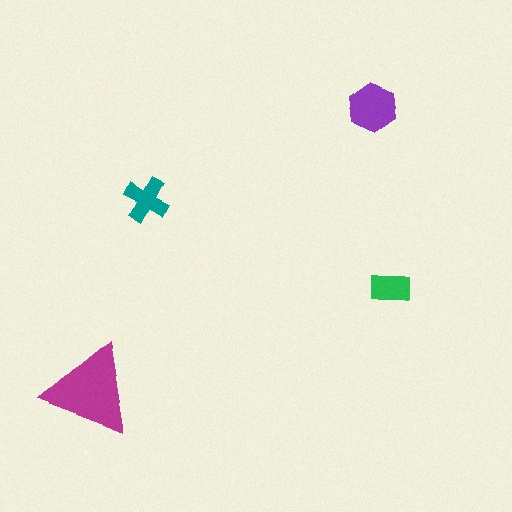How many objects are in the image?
There are 4 objects in the image.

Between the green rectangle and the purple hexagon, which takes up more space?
The purple hexagon.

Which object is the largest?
The magenta triangle.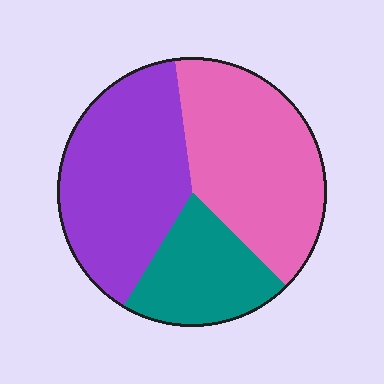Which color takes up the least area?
Teal, at roughly 20%.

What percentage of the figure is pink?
Pink takes up about two fifths (2/5) of the figure.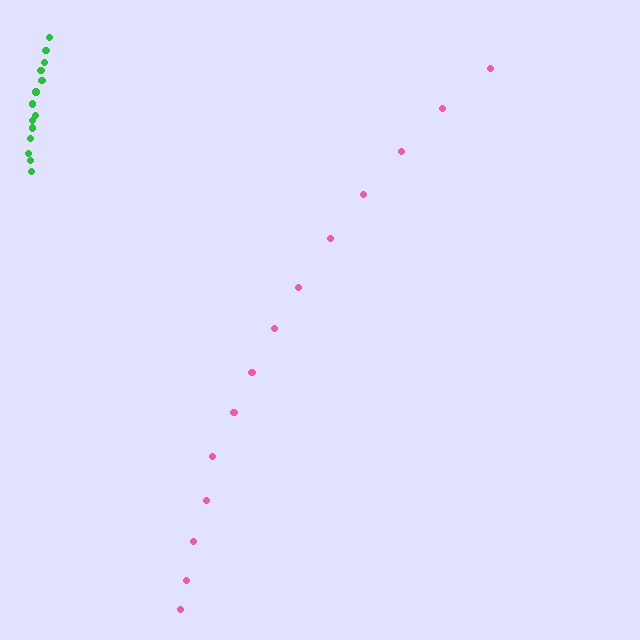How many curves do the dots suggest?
There are 2 distinct paths.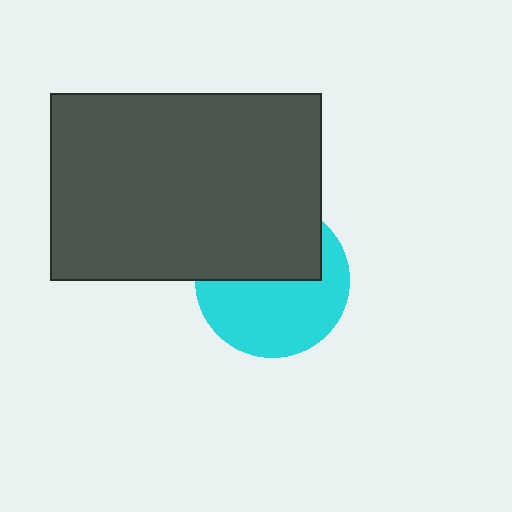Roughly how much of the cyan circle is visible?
About half of it is visible (roughly 56%).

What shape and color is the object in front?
The object in front is a dark gray rectangle.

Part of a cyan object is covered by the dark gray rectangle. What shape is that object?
It is a circle.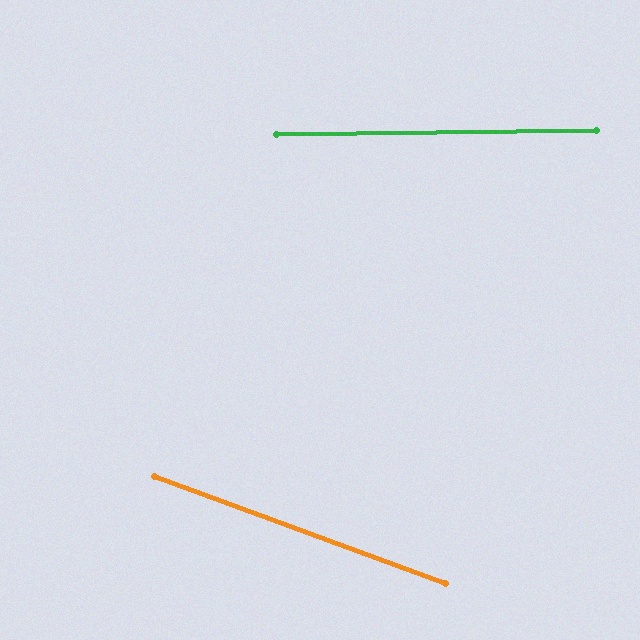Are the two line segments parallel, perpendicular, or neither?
Neither parallel nor perpendicular — they differ by about 21°.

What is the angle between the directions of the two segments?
Approximately 21 degrees.